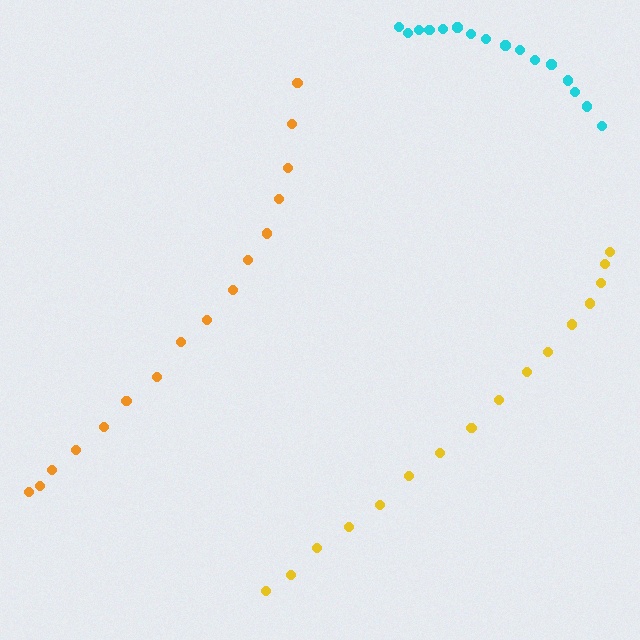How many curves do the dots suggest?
There are 3 distinct paths.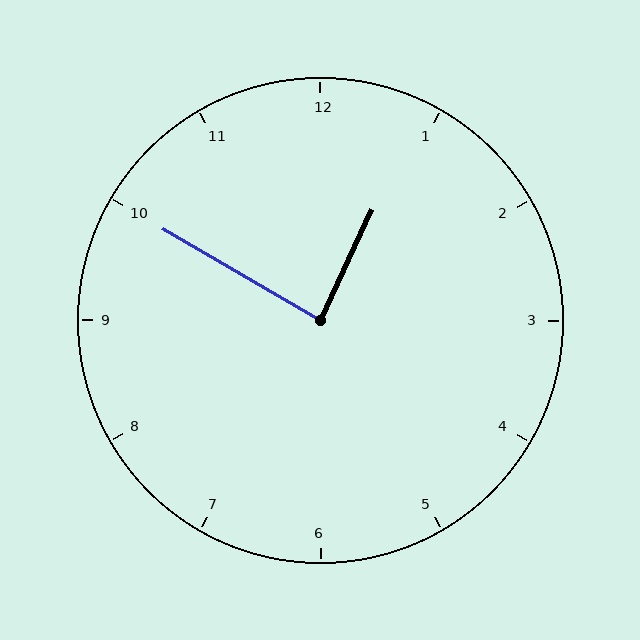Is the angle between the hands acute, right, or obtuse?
It is right.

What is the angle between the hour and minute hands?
Approximately 85 degrees.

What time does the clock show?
12:50.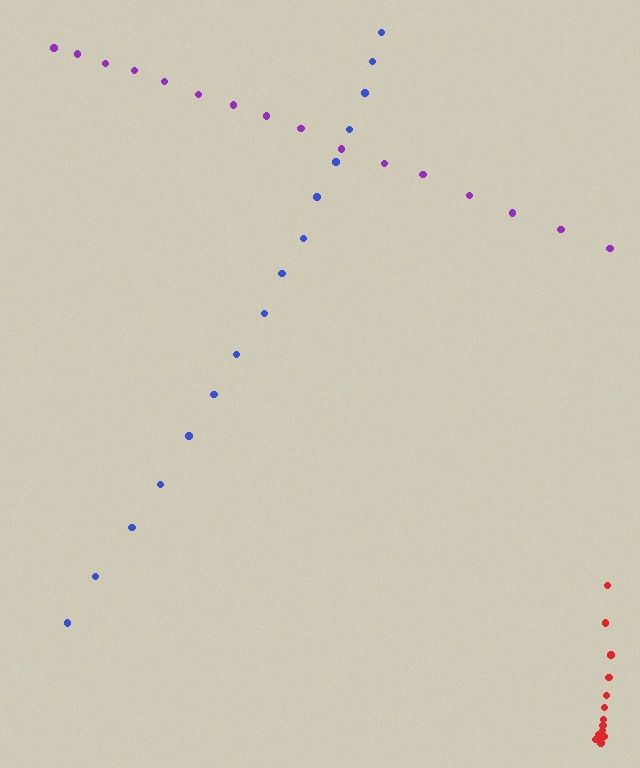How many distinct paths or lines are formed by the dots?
There are 3 distinct paths.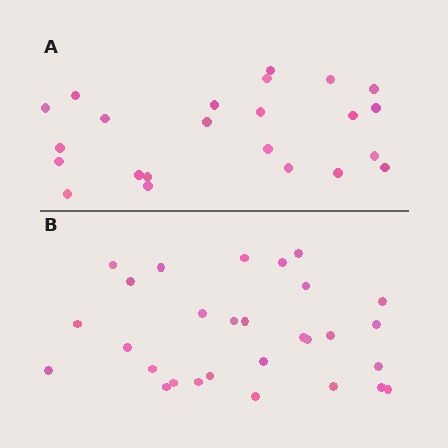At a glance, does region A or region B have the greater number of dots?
Region B (the bottom region) has more dots.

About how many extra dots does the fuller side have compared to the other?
Region B has about 6 more dots than region A.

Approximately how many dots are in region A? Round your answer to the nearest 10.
About 20 dots. (The exact count is 23, which rounds to 20.)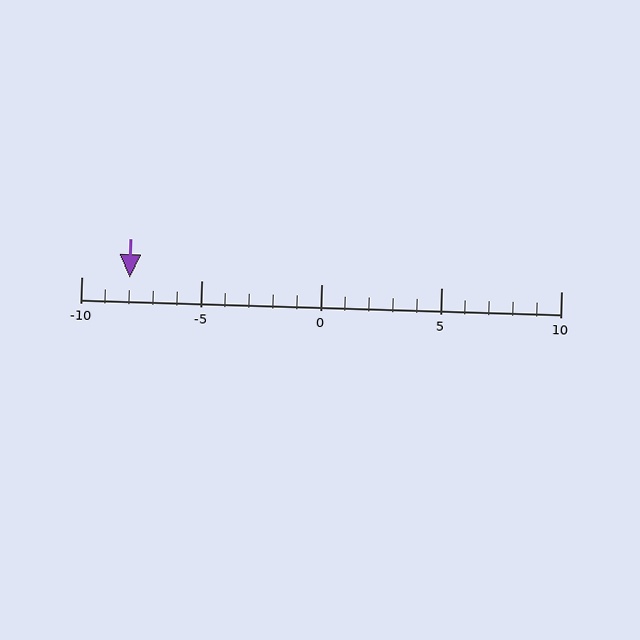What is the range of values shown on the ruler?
The ruler shows values from -10 to 10.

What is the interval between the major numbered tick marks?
The major tick marks are spaced 5 units apart.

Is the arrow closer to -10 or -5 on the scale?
The arrow is closer to -10.